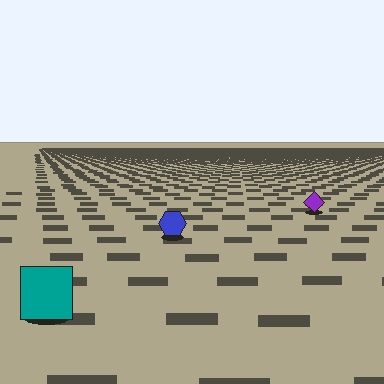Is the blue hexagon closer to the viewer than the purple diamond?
Yes. The blue hexagon is closer — you can tell from the texture gradient: the ground texture is coarser near it.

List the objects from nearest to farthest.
From nearest to farthest: the teal square, the blue hexagon, the purple diamond.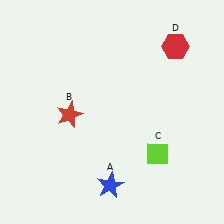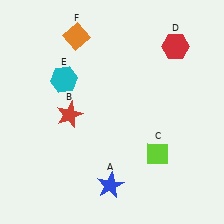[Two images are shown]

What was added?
A cyan hexagon (E), an orange diamond (F) were added in Image 2.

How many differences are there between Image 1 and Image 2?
There are 2 differences between the two images.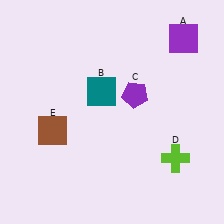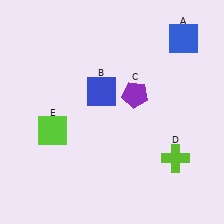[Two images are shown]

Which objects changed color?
A changed from purple to blue. B changed from teal to blue. E changed from brown to lime.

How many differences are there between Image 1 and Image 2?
There are 3 differences between the two images.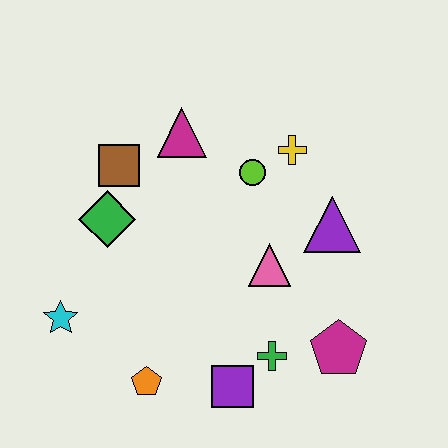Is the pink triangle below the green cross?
No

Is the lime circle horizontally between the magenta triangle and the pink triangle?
Yes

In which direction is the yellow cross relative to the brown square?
The yellow cross is to the right of the brown square.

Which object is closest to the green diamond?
The brown square is closest to the green diamond.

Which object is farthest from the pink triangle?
The cyan star is farthest from the pink triangle.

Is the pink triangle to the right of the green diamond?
Yes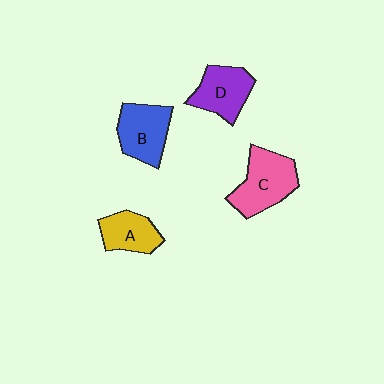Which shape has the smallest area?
Shape A (yellow).